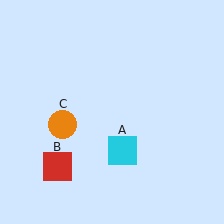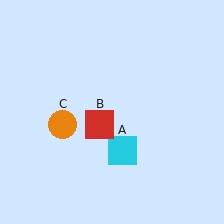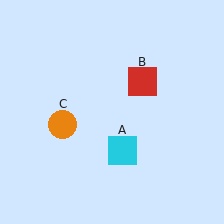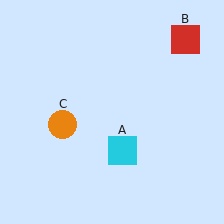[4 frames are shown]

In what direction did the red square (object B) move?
The red square (object B) moved up and to the right.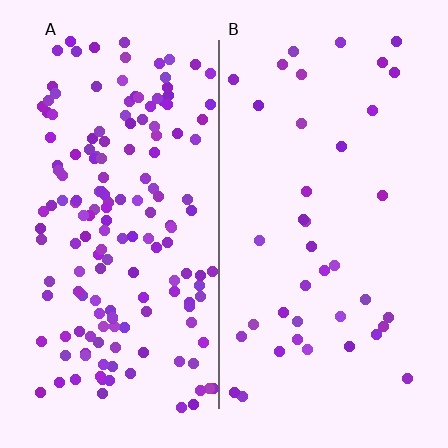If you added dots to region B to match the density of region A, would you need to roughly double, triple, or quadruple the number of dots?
Approximately quadruple.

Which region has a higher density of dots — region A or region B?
A (the left).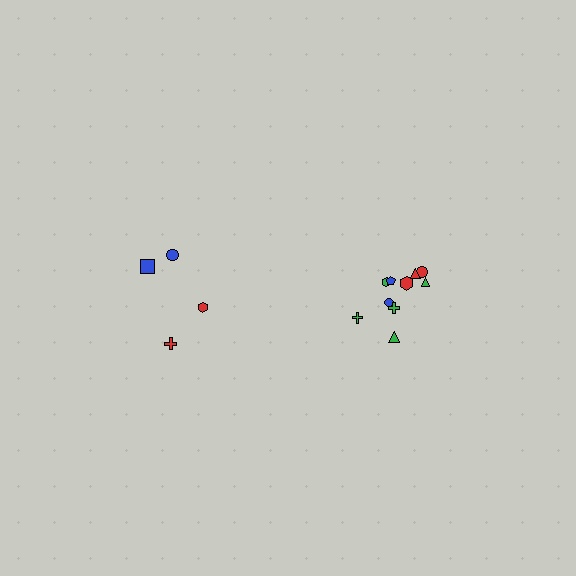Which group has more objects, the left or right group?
The right group.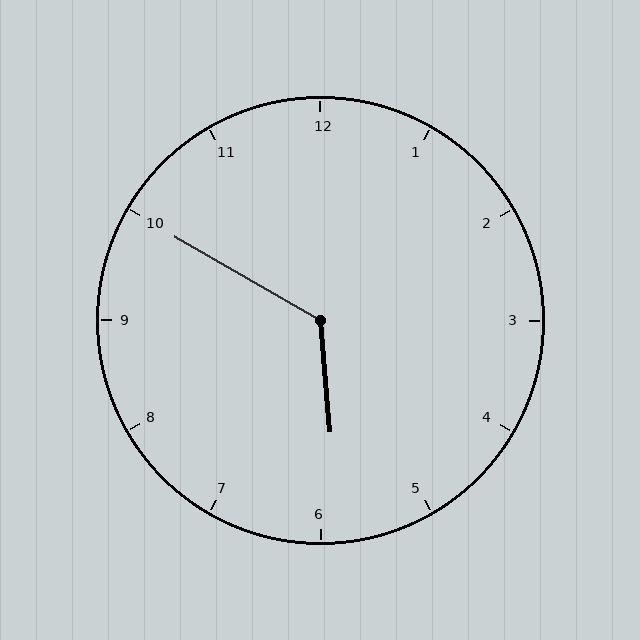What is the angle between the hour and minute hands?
Approximately 125 degrees.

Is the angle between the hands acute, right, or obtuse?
It is obtuse.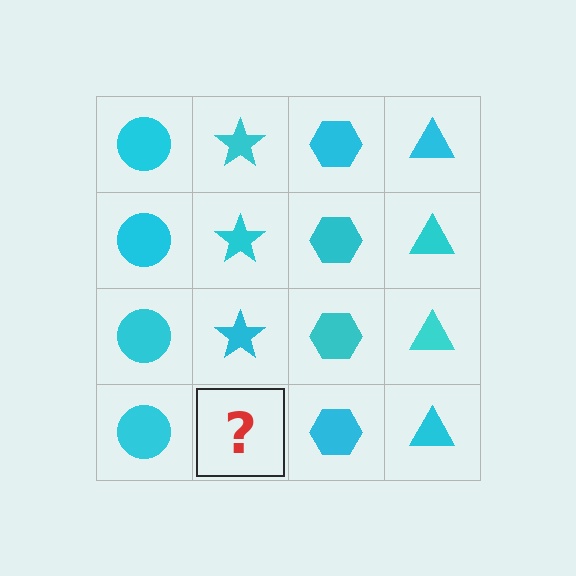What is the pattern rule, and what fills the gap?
The rule is that each column has a consistent shape. The gap should be filled with a cyan star.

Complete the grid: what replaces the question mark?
The question mark should be replaced with a cyan star.